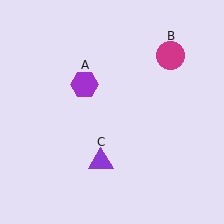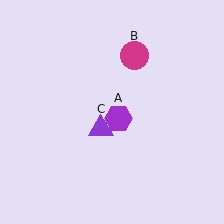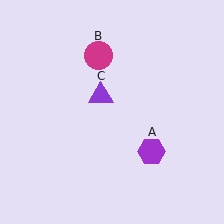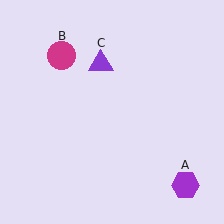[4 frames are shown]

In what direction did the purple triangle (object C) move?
The purple triangle (object C) moved up.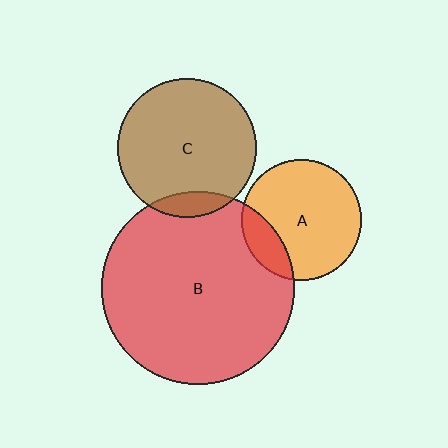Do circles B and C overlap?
Yes.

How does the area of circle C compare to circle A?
Approximately 1.3 times.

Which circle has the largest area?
Circle B (red).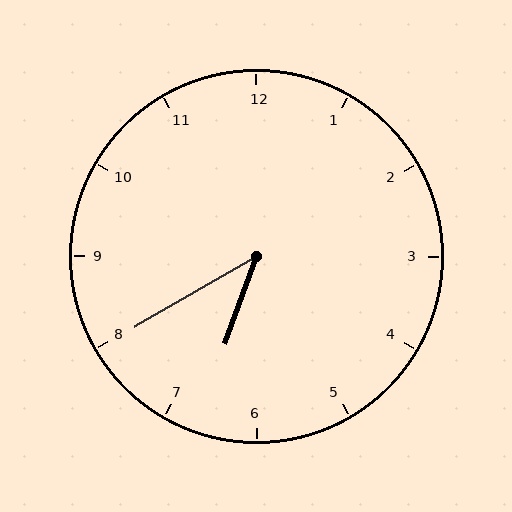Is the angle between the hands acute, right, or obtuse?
It is acute.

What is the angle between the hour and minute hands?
Approximately 40 degrees.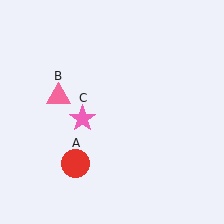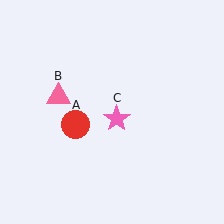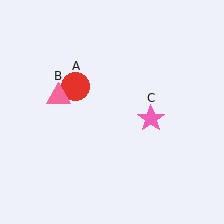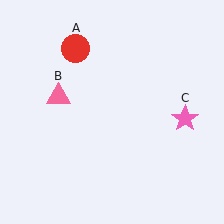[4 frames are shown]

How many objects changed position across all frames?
2 objects changed position: red circle (object A), pink star (object C).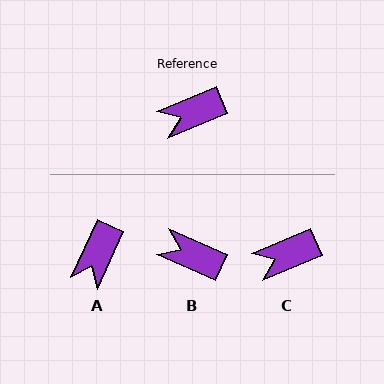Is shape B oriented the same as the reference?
No, it is off by about 47 degrees.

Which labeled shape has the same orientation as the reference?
C.